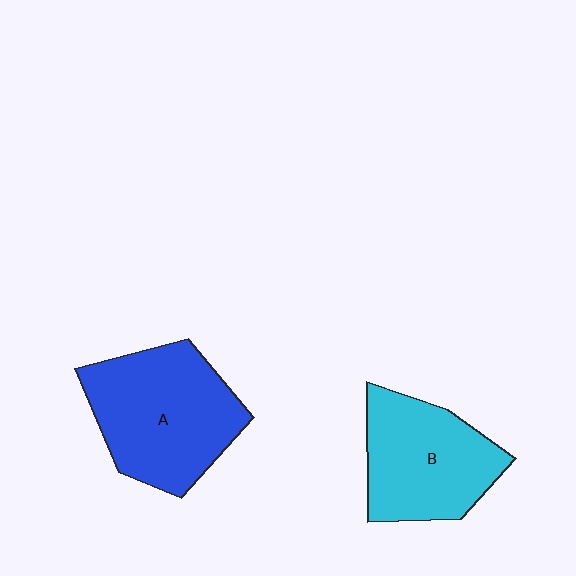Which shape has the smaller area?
Shape B (cyan).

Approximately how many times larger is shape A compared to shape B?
Approximately 1.2 times.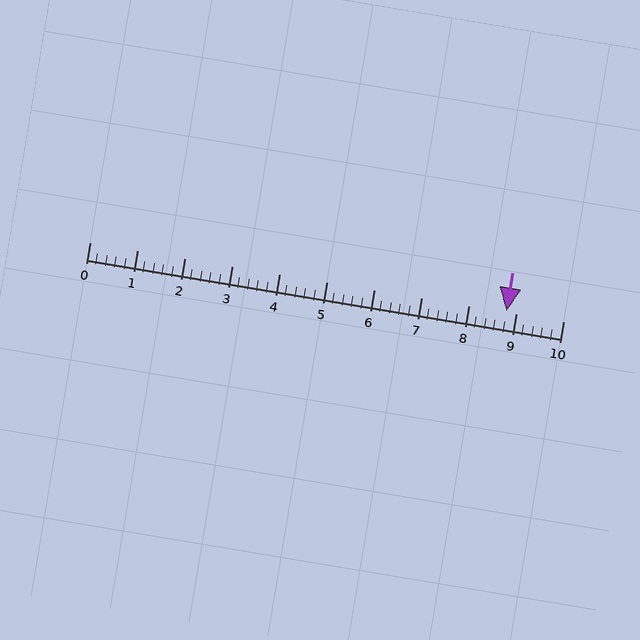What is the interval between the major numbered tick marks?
The major tick marks are spaced 1 units apart.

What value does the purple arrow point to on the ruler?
The purple arrow points to approximately 8.8.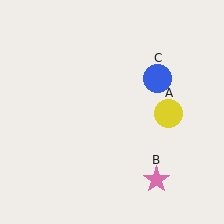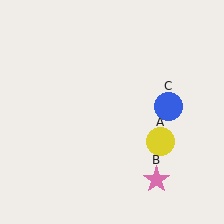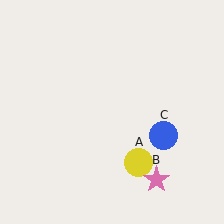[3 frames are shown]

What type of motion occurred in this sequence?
The yellow circle (object A), blue circle (object C) rotated clockwise around the center of the scene.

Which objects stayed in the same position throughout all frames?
Pink star (object B) remained stationary.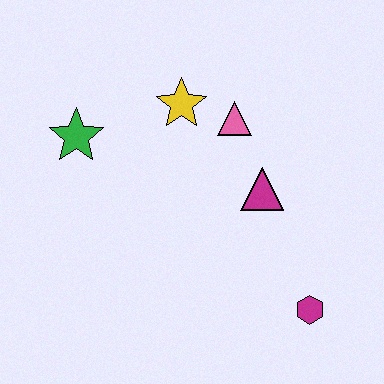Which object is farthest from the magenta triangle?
The green star is farthest from the magenta triangle.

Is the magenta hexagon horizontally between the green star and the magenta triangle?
No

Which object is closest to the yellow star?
The pink triangle is closest to the yellow star.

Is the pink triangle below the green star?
No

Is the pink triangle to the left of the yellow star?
No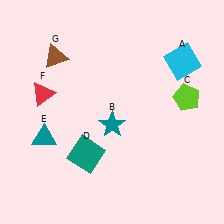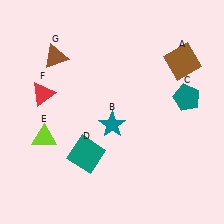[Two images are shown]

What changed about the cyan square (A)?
In Image 1, A is cyan. In Image 2, it changed to brown.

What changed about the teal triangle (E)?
In Image 1, E is teal. In Image 2, it changed to lime.